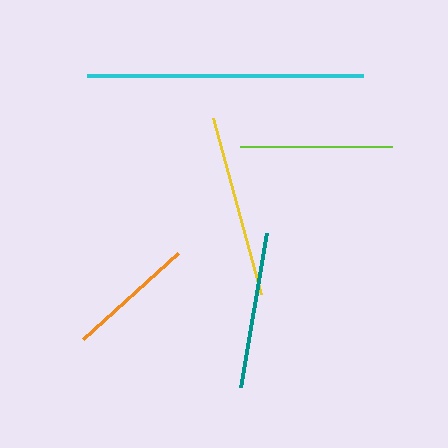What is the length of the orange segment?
The orange segment is approximately 128 pixels long.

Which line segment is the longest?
The cyan line is the longest at approximately 276 pixels.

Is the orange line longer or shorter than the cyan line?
The cyan line is longer than the orange line.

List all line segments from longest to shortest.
From longest to shortest: cyan, yellow, teal, lime, orange.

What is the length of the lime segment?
The lime segment is approximately 151 pixels long.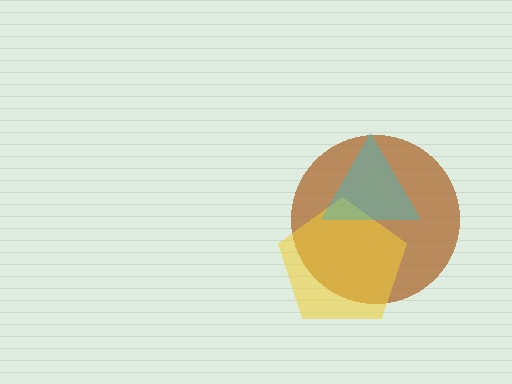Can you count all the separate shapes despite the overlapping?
Yes, there are 3 separate shapes.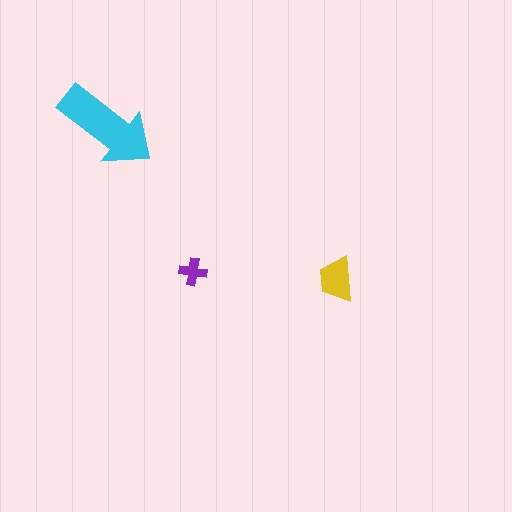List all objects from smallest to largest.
The purple cross, the yellow trapezoid, the cyan arrow.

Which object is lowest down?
The yellow trapezoid is bottommost.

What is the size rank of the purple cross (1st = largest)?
3rd.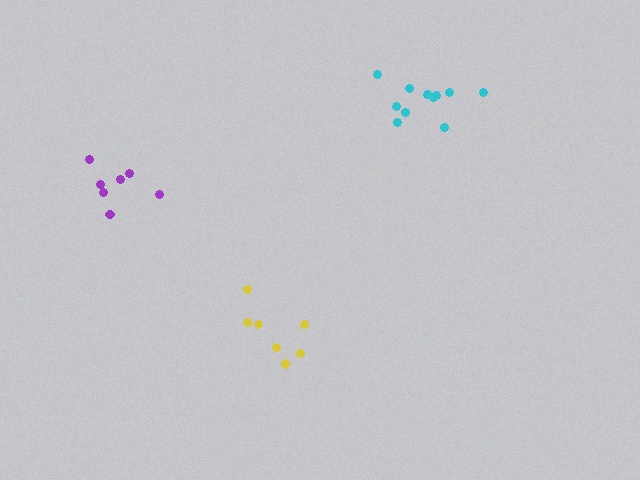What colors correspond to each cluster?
The clusters are colored: cyan, yellow, purple.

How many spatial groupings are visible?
There are 3 spatial groupings.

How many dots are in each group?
Group 1: 11 dots, Group 2: 7 dots, Group 3: 7 dots (25 total).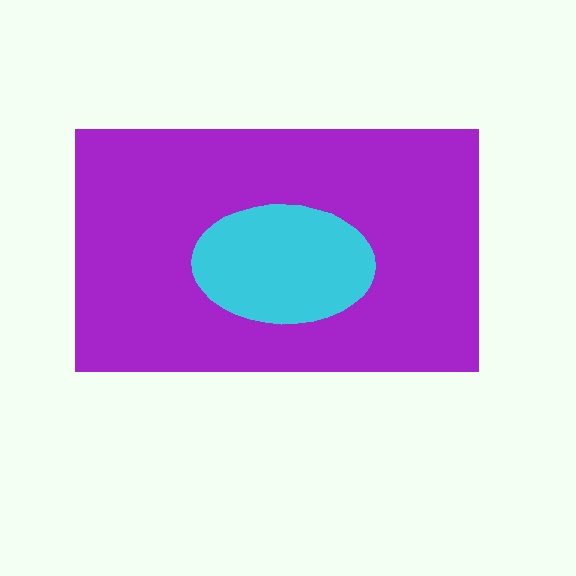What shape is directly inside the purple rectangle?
The cyan ellipse.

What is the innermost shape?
The cyan ellipse.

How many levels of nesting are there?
2.